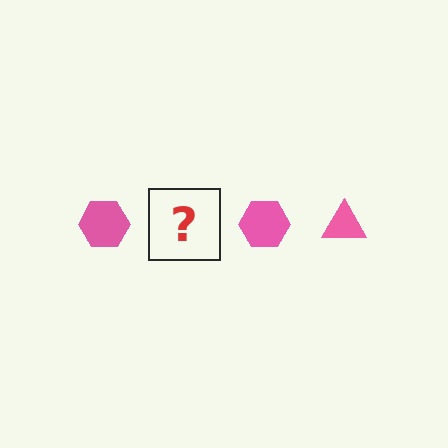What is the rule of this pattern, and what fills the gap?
The rule is that the pattern cycles through hexagon, triangle shapes in pink. The gap should be filled with a pink triangle.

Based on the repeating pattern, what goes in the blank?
The blank should be a pink triangle.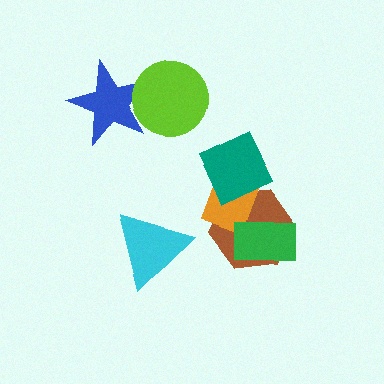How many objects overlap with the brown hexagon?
3 objects overlap with the brown hexagon.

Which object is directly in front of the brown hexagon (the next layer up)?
The orange rectangle is directly in front of the brown hexagon.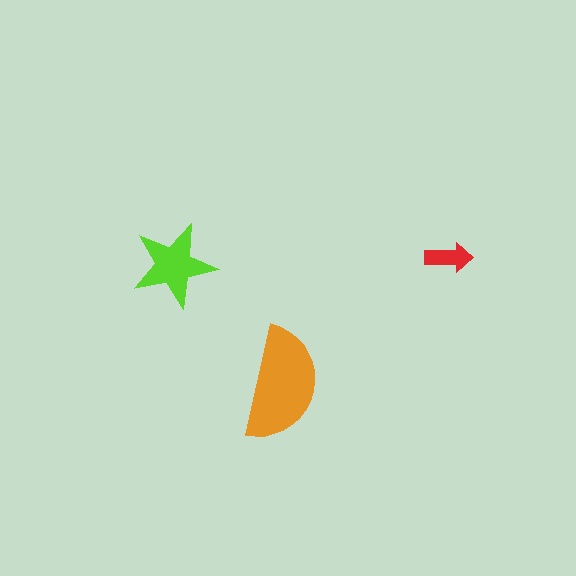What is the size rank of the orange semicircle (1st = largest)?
1st.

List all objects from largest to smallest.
The orange semicircle, the lime star, the red arrow.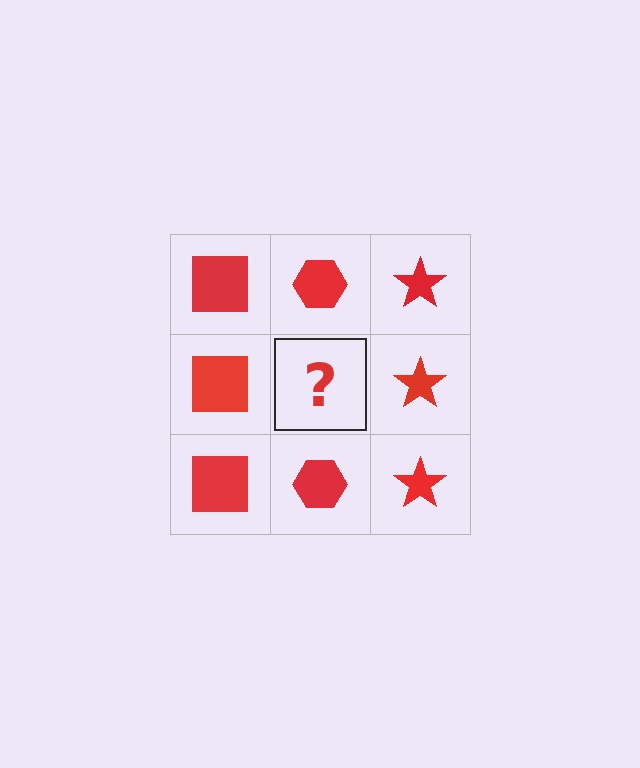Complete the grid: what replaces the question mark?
The question mark should be replaced with a red hexagon.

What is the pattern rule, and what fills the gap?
The rule is that each column has a consistent shape. The gap should be filled with a red hexagon.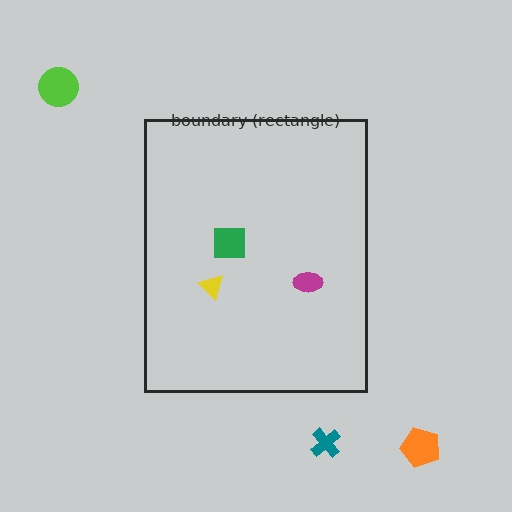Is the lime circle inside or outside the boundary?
Outside.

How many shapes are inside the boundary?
3 inside, 3 outside.